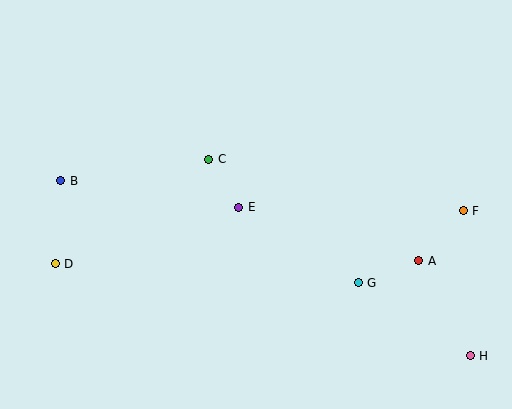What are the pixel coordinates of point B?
Point B is at (61, 181).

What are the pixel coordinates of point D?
Point D is at (55, 264).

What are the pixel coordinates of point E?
Point E is at (239, 207).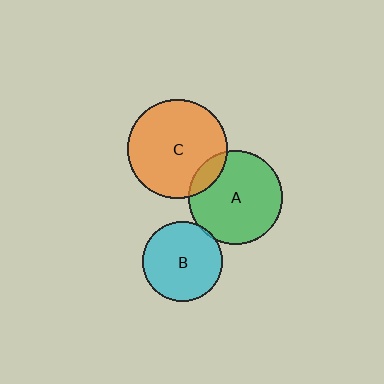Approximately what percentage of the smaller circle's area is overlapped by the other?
Approximately 10%.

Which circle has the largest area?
Circle C (orange).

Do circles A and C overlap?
Yes.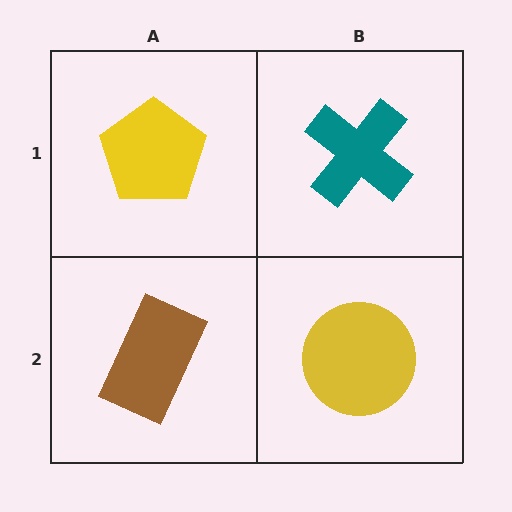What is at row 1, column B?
A teal cross.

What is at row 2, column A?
A brown rectangle.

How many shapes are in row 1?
2 shapes.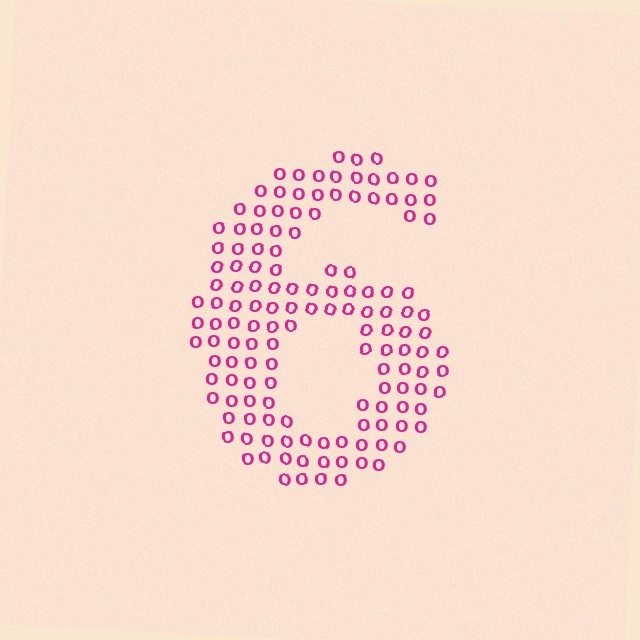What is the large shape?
The large shape is the digit 6.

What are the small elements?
The small elements are letter O's.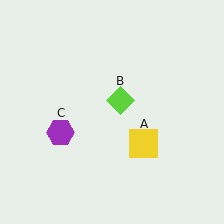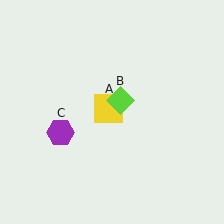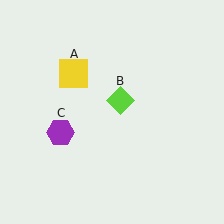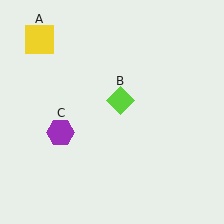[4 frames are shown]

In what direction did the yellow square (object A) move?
The yellow square (object A) moved up and to the left.